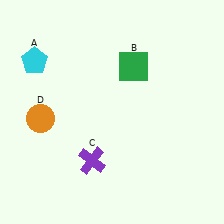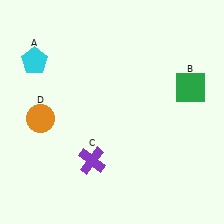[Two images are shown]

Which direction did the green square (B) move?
The green square (B) moved right.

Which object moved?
The green square (B) moved right.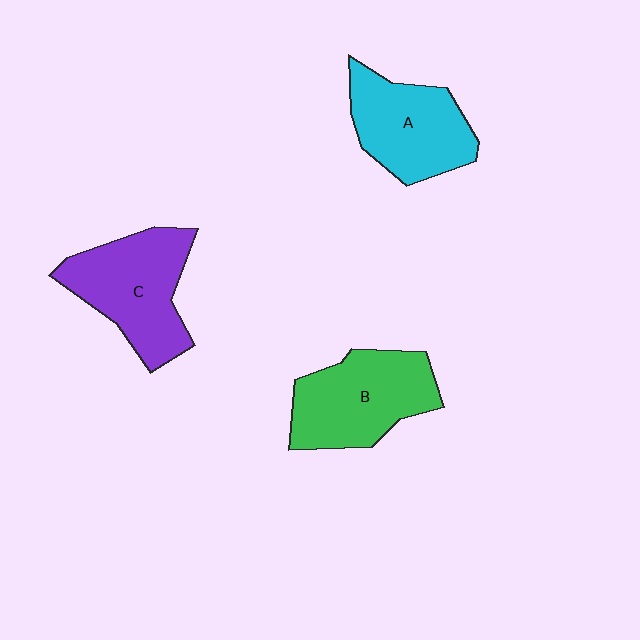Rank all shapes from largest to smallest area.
From largest to smallest: C (purple), B (green), A (cyan).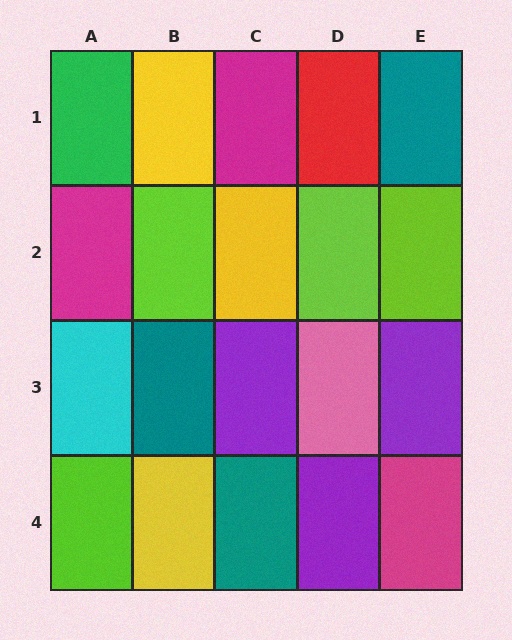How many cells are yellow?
3 cells are yellow.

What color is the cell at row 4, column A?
Lime.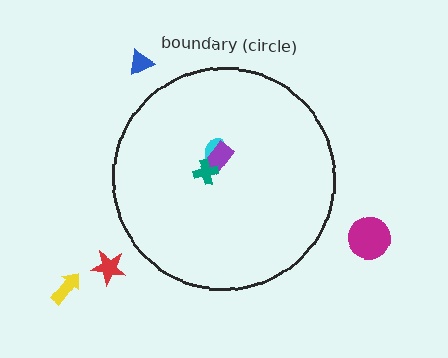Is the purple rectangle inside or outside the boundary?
Inside.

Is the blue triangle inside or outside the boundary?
Outside.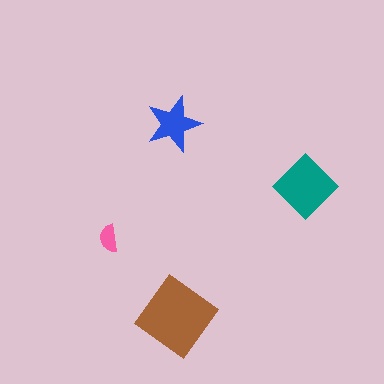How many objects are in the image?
There are 4 objects in the image.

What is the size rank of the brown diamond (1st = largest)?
1st.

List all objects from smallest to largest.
The pink semicircle, the blue star, the teal diamond, the brown diamond.